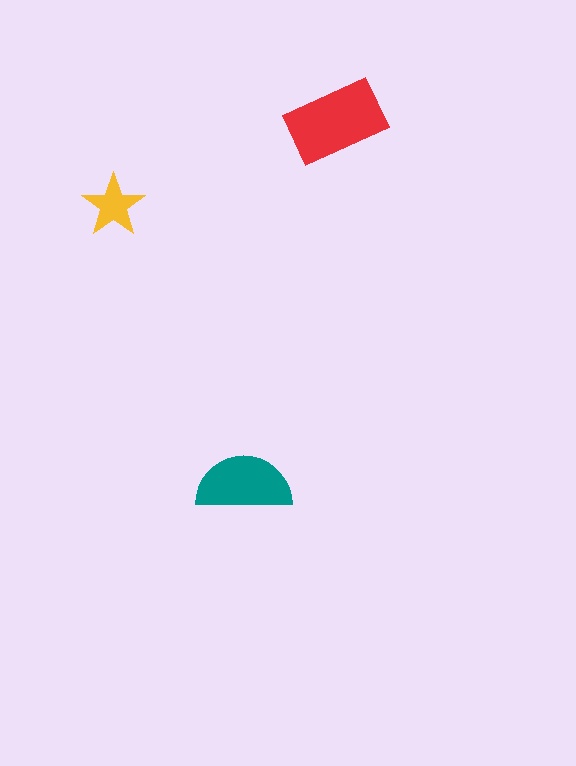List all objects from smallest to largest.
The yellow star, the teal semicircle, the red rectangle.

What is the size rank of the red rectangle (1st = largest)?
1st.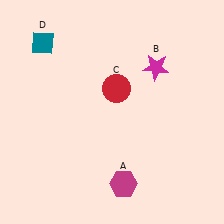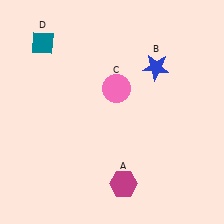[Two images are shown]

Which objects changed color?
B changed from magenta to blue. C changed from red to pink.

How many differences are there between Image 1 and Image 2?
There are 2 differences between the two images.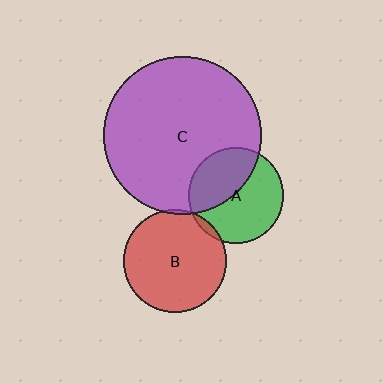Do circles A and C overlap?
Yes.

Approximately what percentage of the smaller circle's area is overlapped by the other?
Approximately 40%.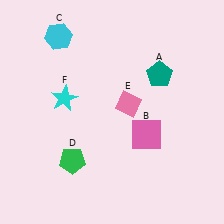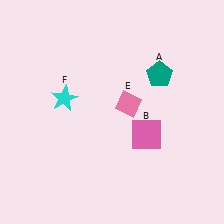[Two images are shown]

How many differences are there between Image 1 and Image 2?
There are 2 differences between the two images.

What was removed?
The green pentagon (D), the cyan hexagon (C) were removed in Image 2.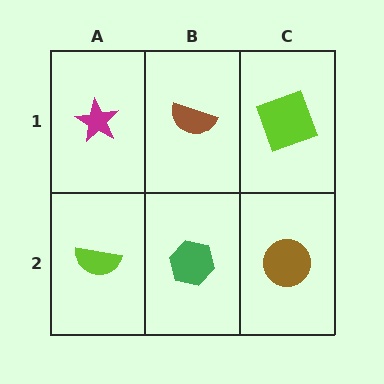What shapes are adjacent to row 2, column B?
A brown semicircle (row 1, column B), a lime semicircle (row 2, column A), a brown circle (row 2, column C).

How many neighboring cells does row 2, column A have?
2.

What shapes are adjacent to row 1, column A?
A lime semicircle (row 2, column A), a brown semicircle (row 1, column B).